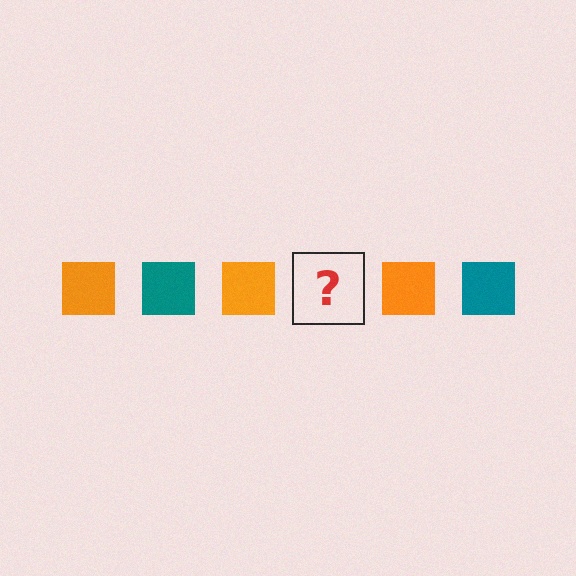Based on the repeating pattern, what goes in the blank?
The blank should be a teal square.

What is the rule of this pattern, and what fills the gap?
The rule is that the pattern cycles through orange, teal squares. The gap should be filled with a teal square.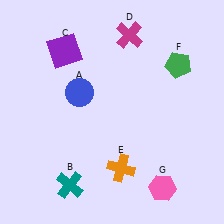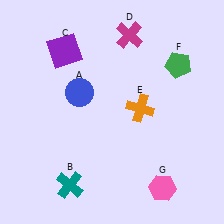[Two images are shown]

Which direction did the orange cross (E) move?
The orange cross (E) moved up.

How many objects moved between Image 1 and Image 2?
1 object moved between the two images.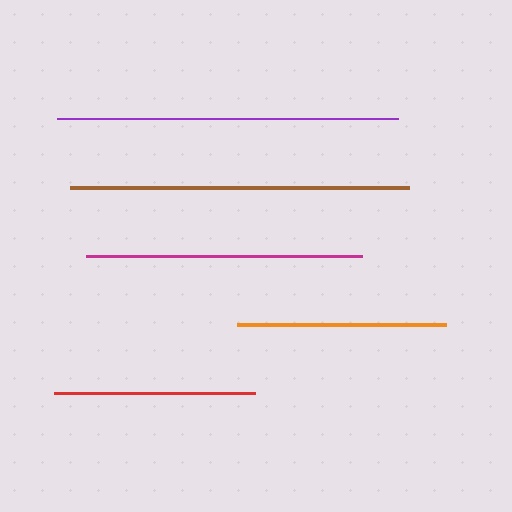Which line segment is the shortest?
The red line is the shortest at approximately 201 pixels.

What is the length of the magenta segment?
The magenta segment is approximately 276 pixels long.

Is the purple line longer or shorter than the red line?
The purple line is longer than the red line.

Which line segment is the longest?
The purple line is the longest at approximately 340 pixels.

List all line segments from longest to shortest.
From longest to shortest: purple, brown, magenta, orange, red.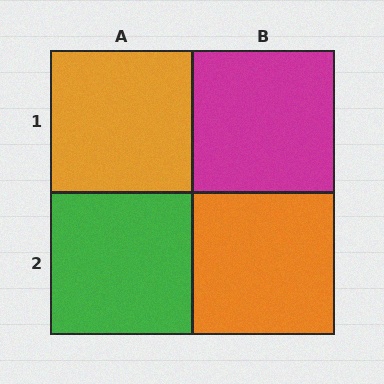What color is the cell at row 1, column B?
Magenta.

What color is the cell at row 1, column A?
Orange.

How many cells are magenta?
1 cell is magenta.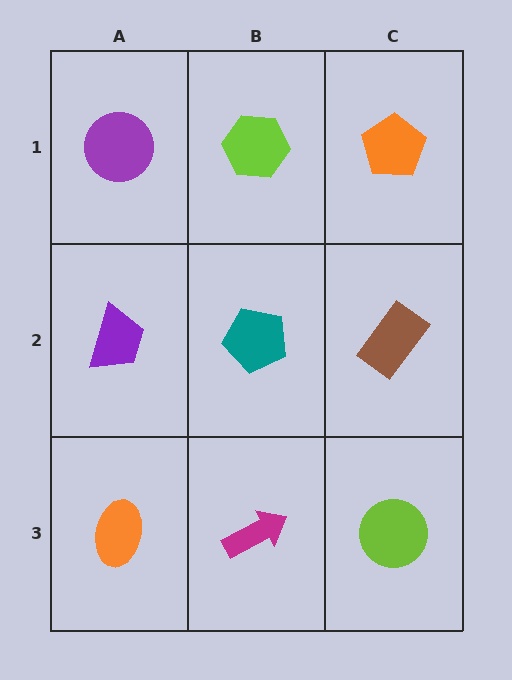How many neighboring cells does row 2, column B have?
4.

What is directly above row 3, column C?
A brown rectangle.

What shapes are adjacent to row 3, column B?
A teal pentagon (row 2, column B), an orange ellipse (row 3, column A), a lime circle (row 3, column C).